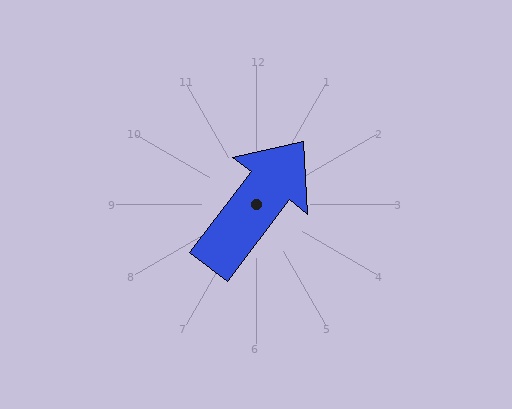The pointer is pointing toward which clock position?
Roughly 1 o'clock.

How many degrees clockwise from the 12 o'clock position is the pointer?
Approximately 37 degrees.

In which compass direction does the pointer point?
Northeast.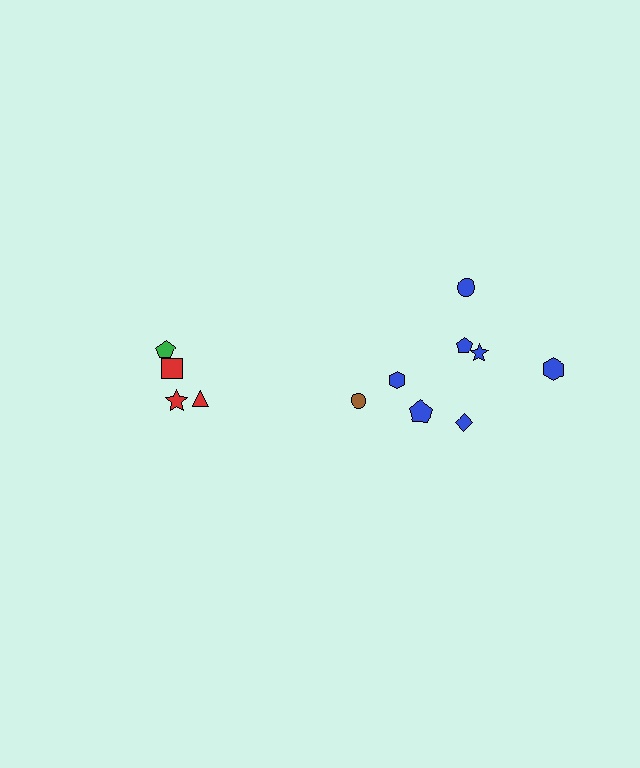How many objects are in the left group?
There are 4 objects.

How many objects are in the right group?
There are 8 objects.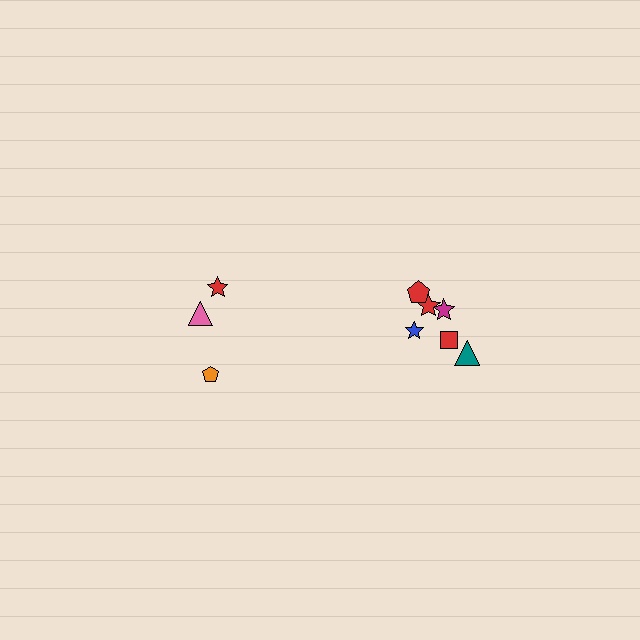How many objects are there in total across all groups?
There are 9 objects.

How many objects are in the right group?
There are 6 objects.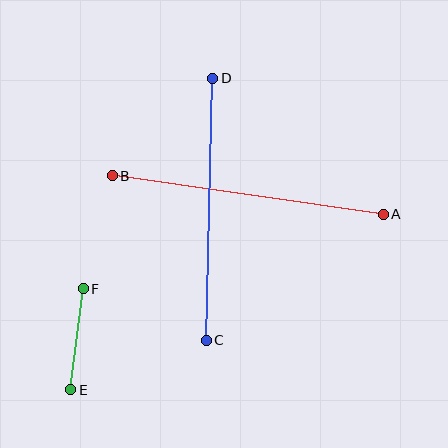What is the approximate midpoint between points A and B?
The midpoint is at approximately (248, 195) pixels.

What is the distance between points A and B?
The distance is approximately 273 pixels.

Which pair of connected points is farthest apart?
Points A and B are farthest apart.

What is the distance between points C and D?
The distance is approximately 262 pixels.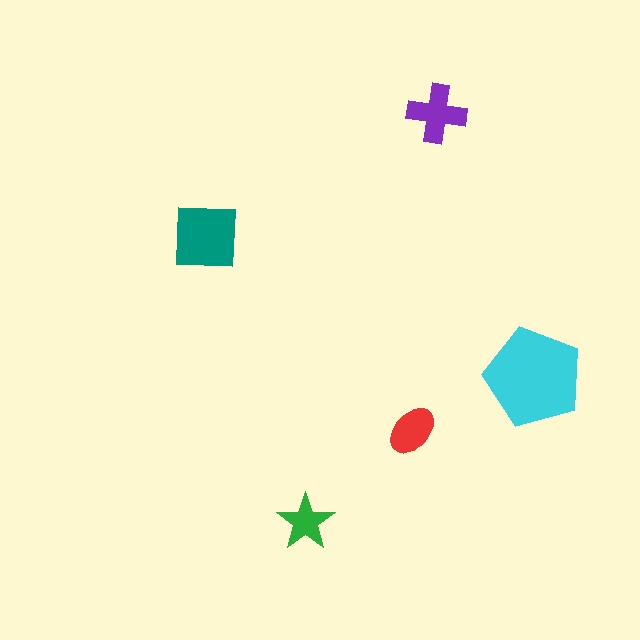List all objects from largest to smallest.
The cyan pentagon, the teal square, the purple cross, the red ellipse, the green star.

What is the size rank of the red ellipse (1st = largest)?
4th.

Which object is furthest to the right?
The cyan pentagon is rightmost.